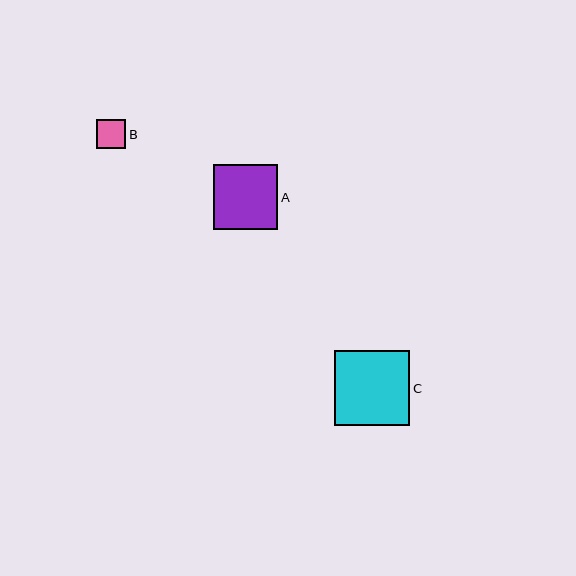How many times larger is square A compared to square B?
Square A is approximately 2.2 times the size of square B.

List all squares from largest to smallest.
From largest to smallest: C, A, B.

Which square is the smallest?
Square B is the smallest with a size of approximately 30 pixels.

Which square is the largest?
Square C is the largest with a size of approximately 75 pixels.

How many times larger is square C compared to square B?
Square C is approximately 2.5 times the size of square B.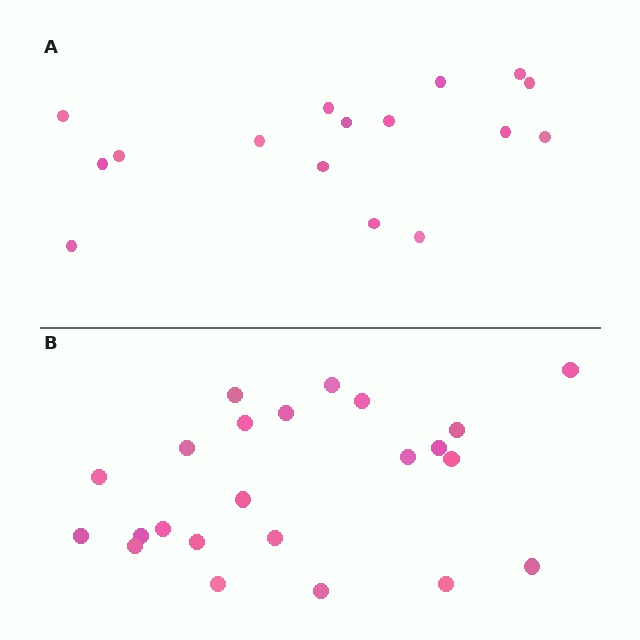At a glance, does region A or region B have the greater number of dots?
Region B (the bottom region) has more dots.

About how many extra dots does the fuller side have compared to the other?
Region B has roughly 8 or so more dots than region A.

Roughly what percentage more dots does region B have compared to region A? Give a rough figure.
About 45% more.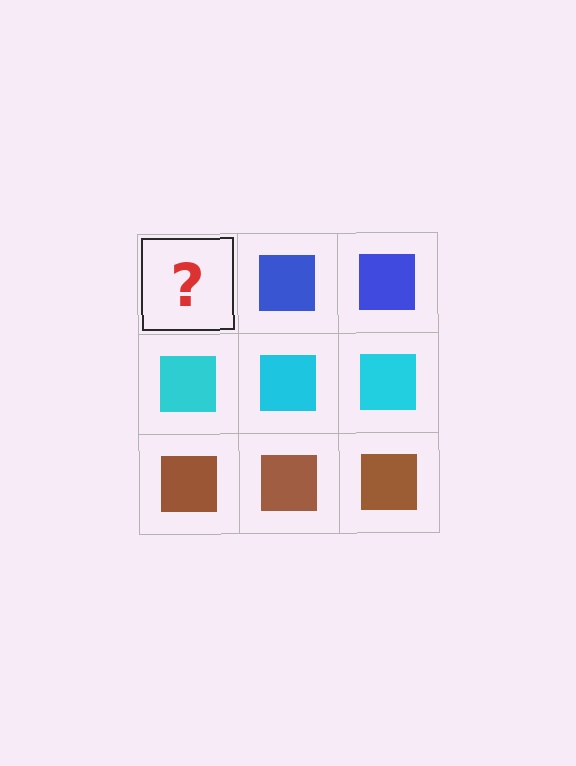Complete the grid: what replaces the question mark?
The question mark should be replaced with a blue square.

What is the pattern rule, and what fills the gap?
The rule is that each row has a consistent color. The gap should be filled with a blue square.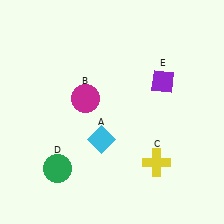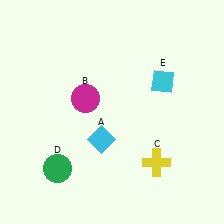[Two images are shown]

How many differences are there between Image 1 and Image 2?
There is 1 difference between the two images.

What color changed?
The diamond (E) changed from purple in Image 1 to cyan in Image 2.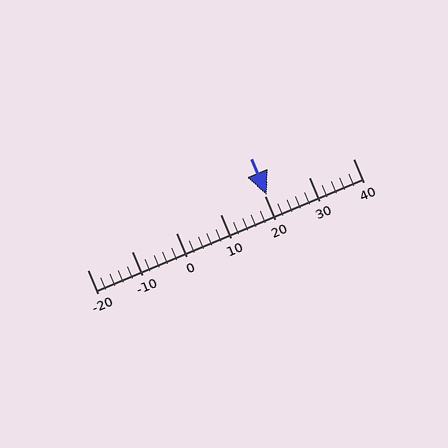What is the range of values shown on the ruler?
The ruler shows values from -20 to 40.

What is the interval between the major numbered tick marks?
The major tick marks are spaced 10 units apart.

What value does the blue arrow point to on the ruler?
The blue arrow points to approximately 20.